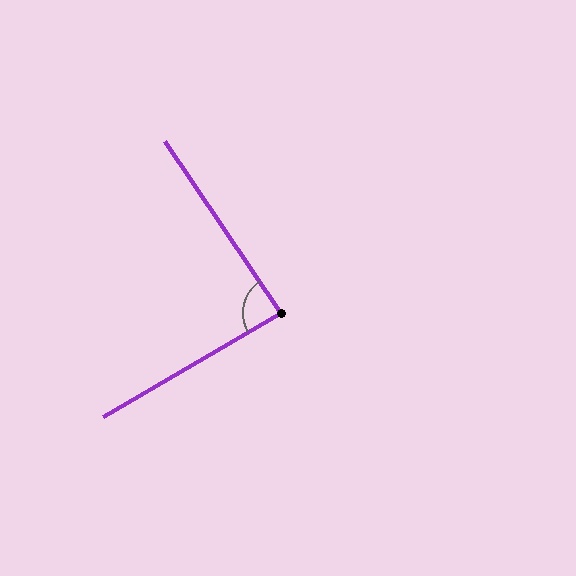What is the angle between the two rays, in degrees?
Approximately 86 degrees.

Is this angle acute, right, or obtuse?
It is approximately a right angle.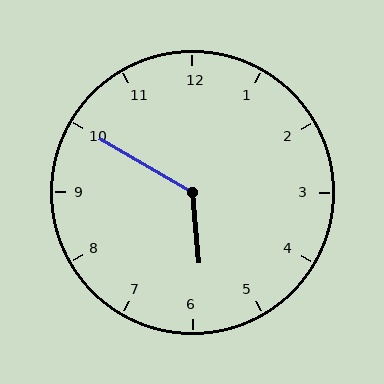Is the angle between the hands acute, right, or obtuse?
It is obtuse.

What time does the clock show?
5:50.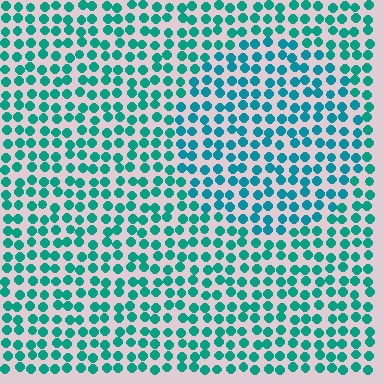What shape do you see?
I see a circle.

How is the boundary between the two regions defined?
The boundary is defined purely by a slight shift in hue (about 18 degrees). Spacing, size, and orientation are identical on both sides.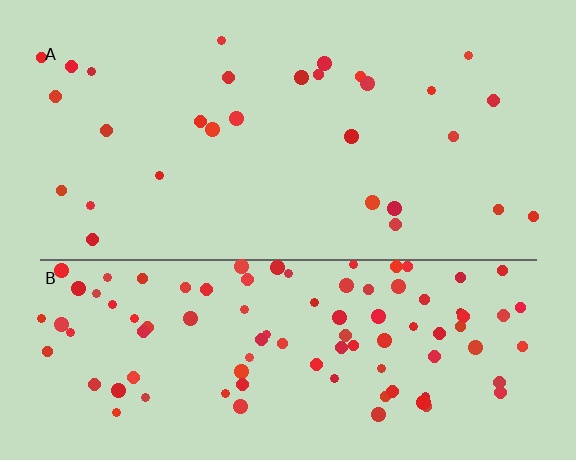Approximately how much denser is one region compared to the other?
Approximately 3.4× — region B over region A.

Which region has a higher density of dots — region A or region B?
B (the bottom).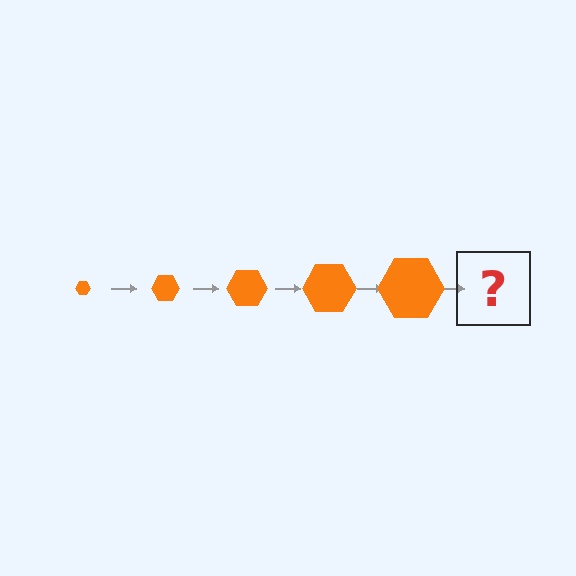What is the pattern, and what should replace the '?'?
The pattern is that the hexagon gets progressively larger each step. The '?' should be an orange hexagon, larger than the previous one.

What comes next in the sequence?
The next element should be an orange hexagon, larger than the previous one.